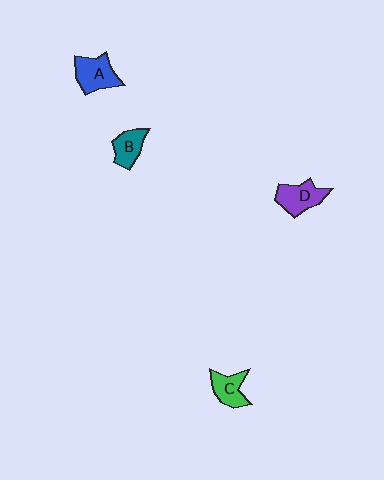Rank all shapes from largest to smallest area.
From largest to smallest: A (blue), D (purple), C (green), B (teal).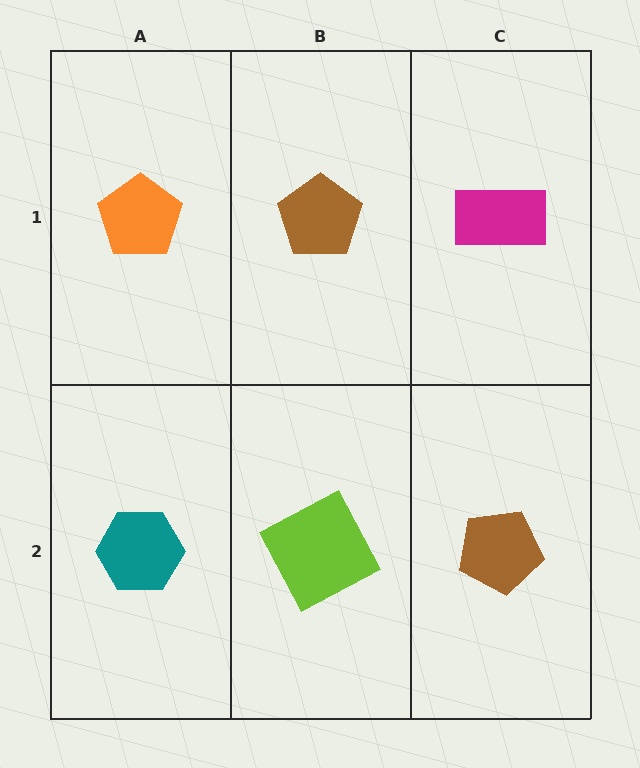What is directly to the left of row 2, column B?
A teal hexagon.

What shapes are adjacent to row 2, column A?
An orange pentagon (row 1, column A), a lime square (row 2, column B).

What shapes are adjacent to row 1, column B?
A lime square (row 2, column B), an orange pentagon (row 1, column A), a magenta rectangle (row 1, column C).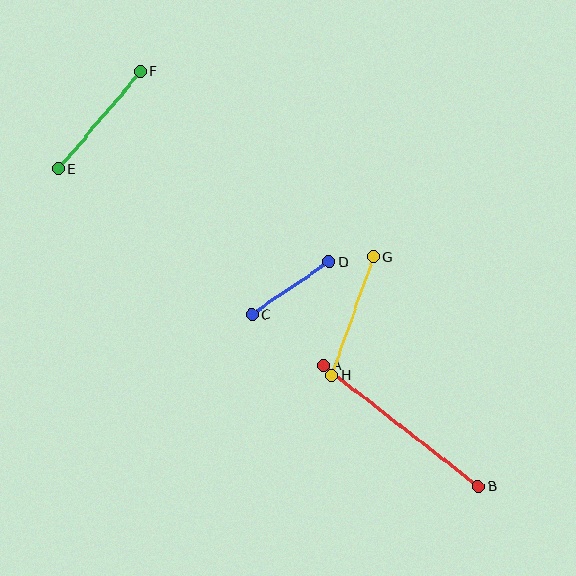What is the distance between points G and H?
The distance is approximately 126 pixels.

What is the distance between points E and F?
The distance is approximately 127 pixels.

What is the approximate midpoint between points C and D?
The midpoint is at approximately (290, 288) pixels.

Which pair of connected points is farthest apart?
Points A and B are farthest apart.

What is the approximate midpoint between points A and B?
The midpoint is at approximately (401, 426) pixels.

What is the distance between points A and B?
The distance is approximately 197 pixels.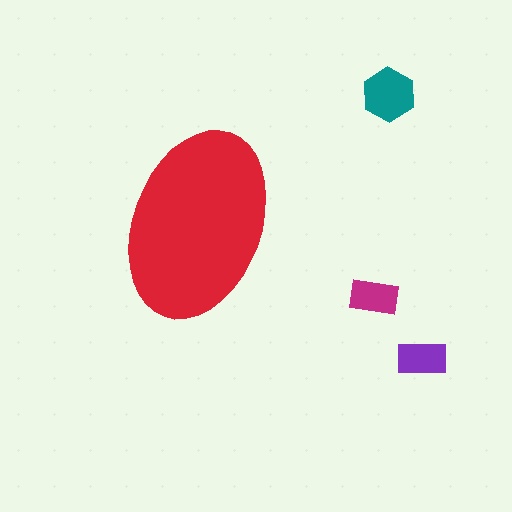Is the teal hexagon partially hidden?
No, the teal hexagon is fully visible.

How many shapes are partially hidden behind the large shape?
0 shapes are partially hidden.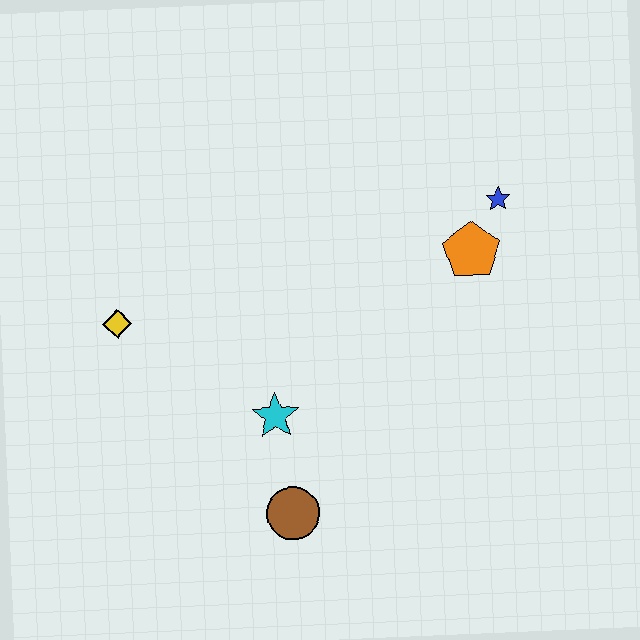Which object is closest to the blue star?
The orange pentagon is closest to the blue star.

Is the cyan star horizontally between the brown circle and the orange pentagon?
No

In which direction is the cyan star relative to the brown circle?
The cyan star is above the brown circle.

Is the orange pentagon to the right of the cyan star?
Yes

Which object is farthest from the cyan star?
The blue star is farthest from the cyan star.